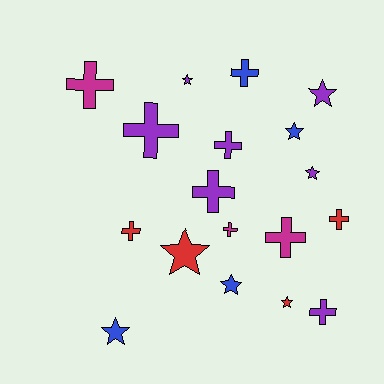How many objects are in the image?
There are 18 objects.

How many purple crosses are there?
There are 4 purple crosses.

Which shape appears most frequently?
Cross, with 10 objects.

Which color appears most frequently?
Purple, with 7 objects.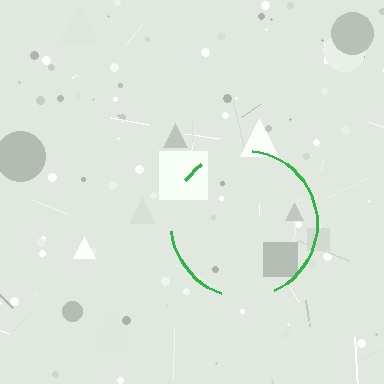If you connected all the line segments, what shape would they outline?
They would outline a circle.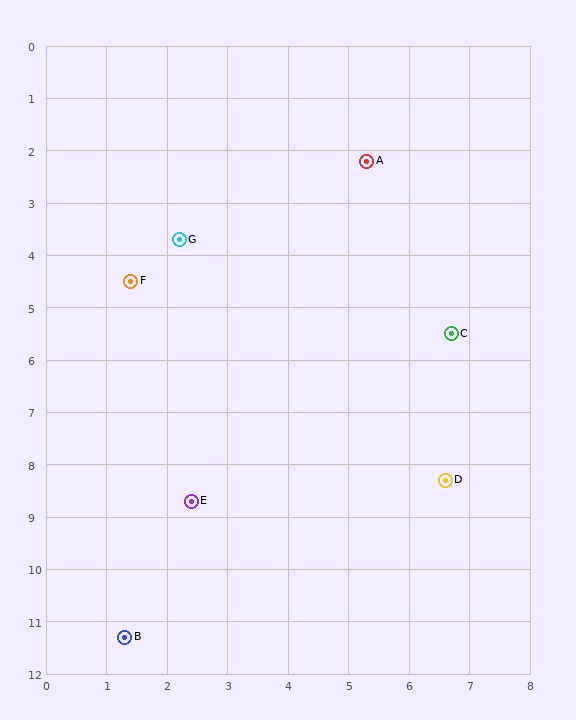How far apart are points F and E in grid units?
Points F and E are about 4.3 grid units apart.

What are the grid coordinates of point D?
Point D is at approximately (6.6, 8.3).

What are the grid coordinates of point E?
Point E is at approximately (2.4, 8.7).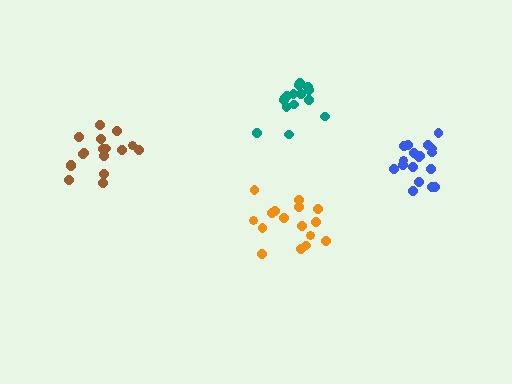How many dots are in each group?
Group 1: 17 dots, Group 2: 18 dots, Group 3: 16 dots, Group 4: 15 dots (66 total).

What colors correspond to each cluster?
The clusters are colored: brown, blue, orange, teal.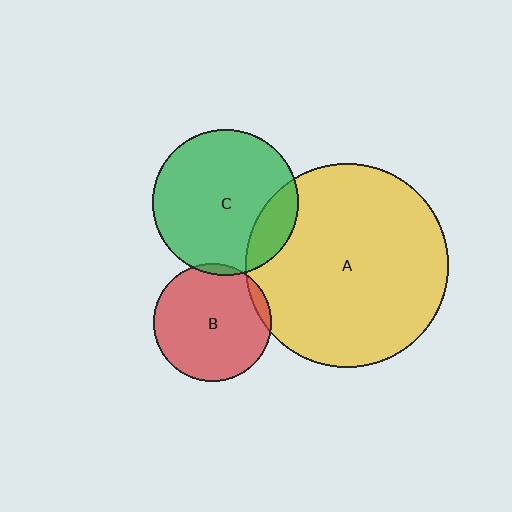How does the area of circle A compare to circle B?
Approximately 3.0 times.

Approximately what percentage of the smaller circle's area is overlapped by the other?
Approximately 15%.